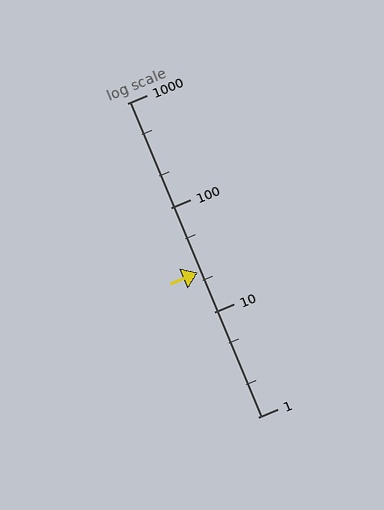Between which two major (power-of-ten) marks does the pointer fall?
The pointer is between 10 and 100.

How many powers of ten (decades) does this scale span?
The scale spans 3 decades, from 1 to 1000.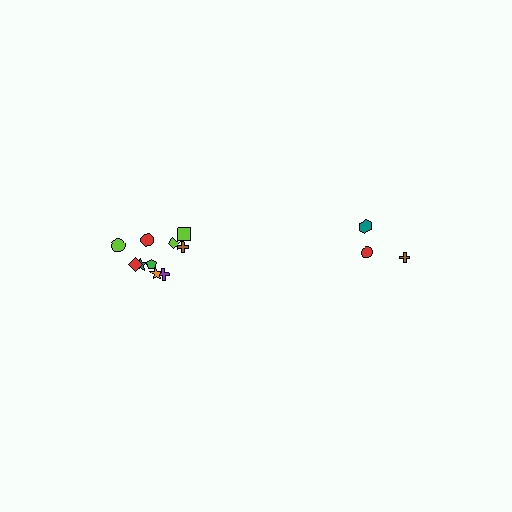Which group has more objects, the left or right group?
The left group.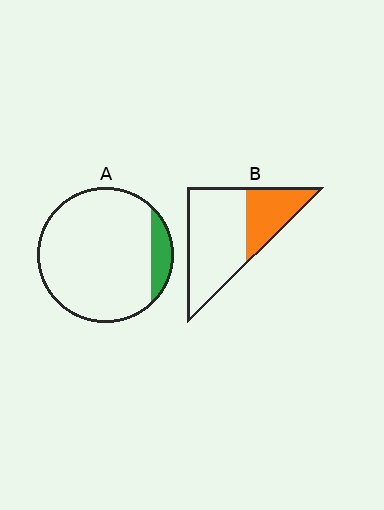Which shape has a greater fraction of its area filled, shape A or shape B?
Shape B.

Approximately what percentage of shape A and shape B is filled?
A is approximately 10% and B is approximately 35%.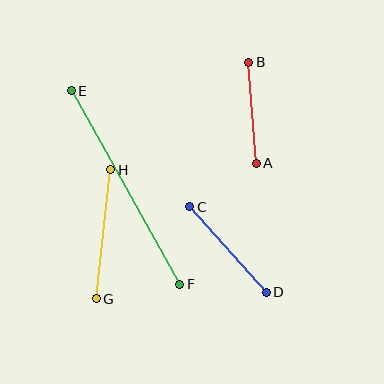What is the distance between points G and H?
The distance is approximately 130 pixels.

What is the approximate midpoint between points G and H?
The midpoint is at approximately (104, 234) pixels.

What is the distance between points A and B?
The distance is approximately 101 pixels.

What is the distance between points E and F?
The distance is approximately 221 pixels.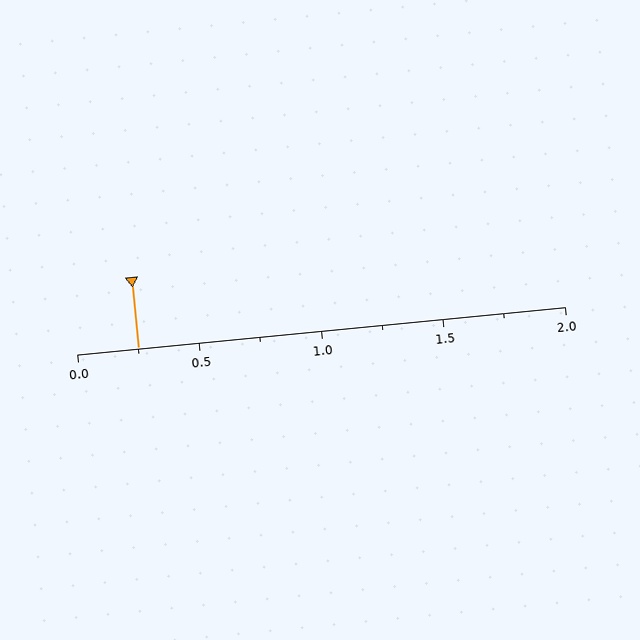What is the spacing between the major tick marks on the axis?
The major ticks are spaced 0.5 apart.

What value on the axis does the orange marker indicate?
The marker indicates approximately 0.25.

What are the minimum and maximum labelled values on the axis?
The axis runs from 0.0 to 2.0.